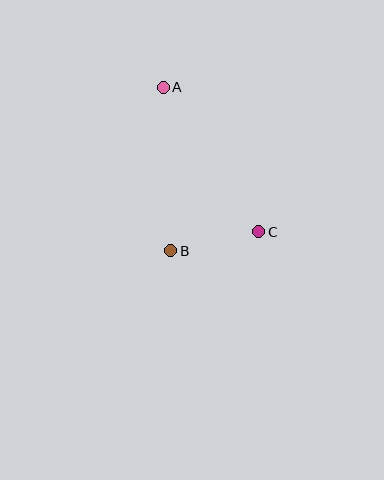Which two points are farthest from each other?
Points A and C are farthest from each other.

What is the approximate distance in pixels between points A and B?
The distance between A and B is approximately 164 pixels.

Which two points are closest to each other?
Points B and C are closest to each other.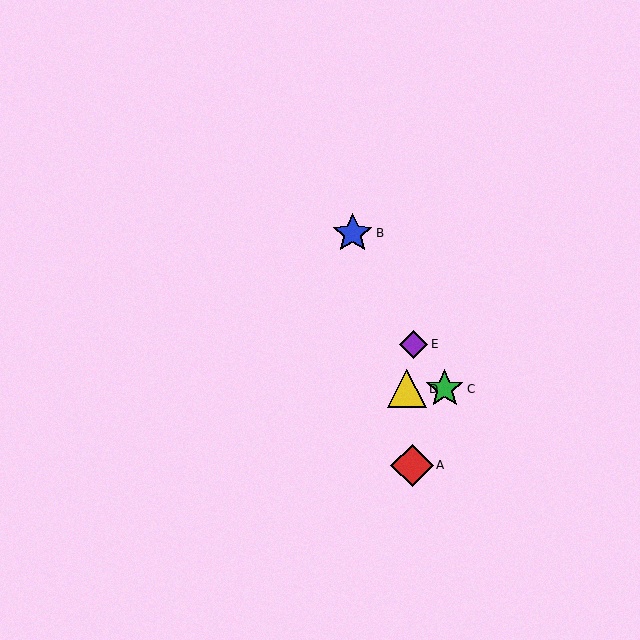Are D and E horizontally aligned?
No, D is at y≈389 and E is at y≈344.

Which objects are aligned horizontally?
Objects C, D are aligned horizontally.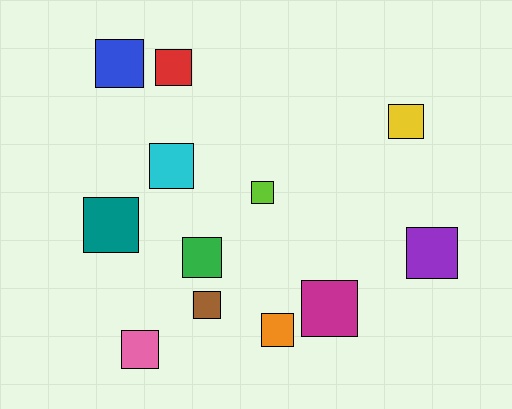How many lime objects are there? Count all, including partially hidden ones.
There is 1 lime object.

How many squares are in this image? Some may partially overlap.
There are 12 squares.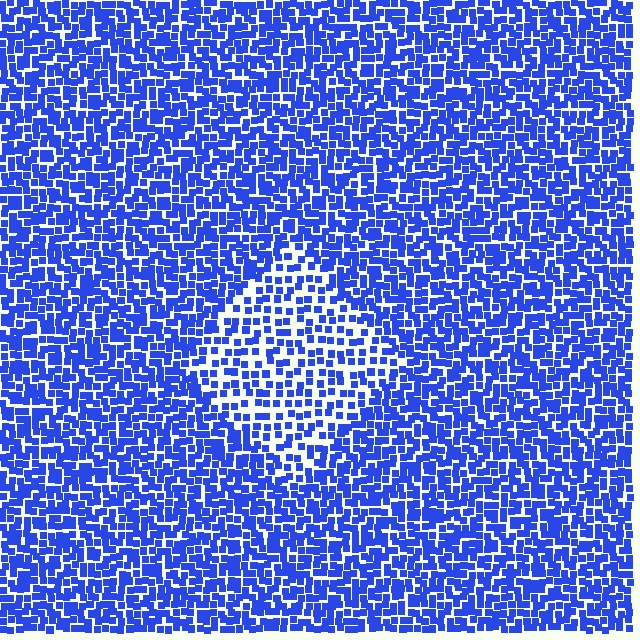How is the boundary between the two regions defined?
The boundary is defined by a change in element density (approximately 1.8x ratio). All elements are the same color, size, and shape.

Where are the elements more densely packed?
The elements are more densely packed outside the diamond boundary.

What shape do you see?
I see a diamond.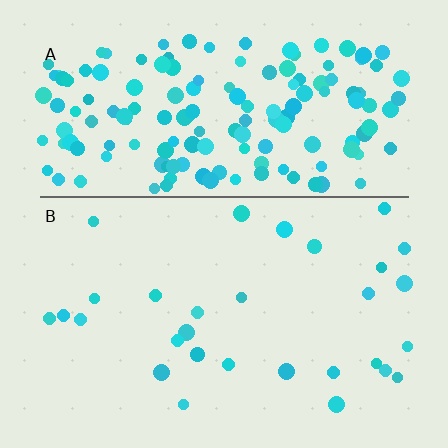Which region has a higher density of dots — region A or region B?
A (the top).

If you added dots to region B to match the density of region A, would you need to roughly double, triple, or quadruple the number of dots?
Approximately quadruple.